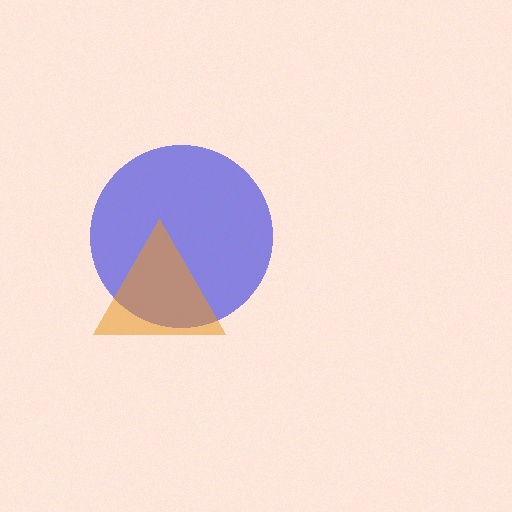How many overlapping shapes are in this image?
There are 2 overlapping shapes in the image.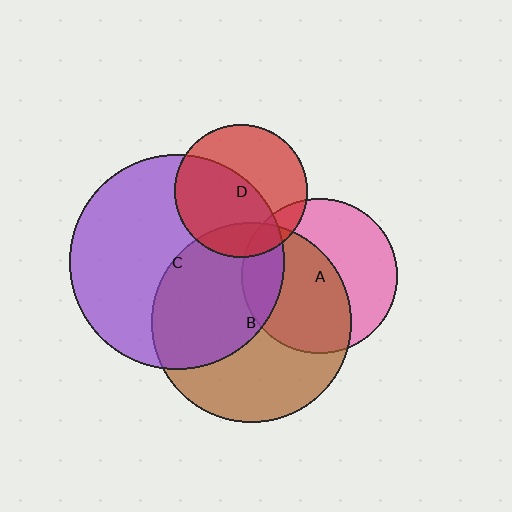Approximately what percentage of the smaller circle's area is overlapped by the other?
Approximately 55%.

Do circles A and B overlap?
Yes.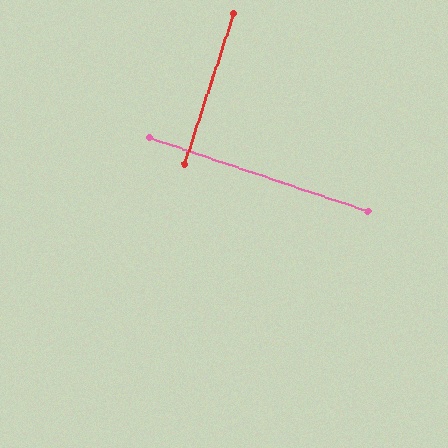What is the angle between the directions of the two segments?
Approximately 89 degrees.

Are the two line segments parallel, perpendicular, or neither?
Perpendicular — they meet at approximately 89°.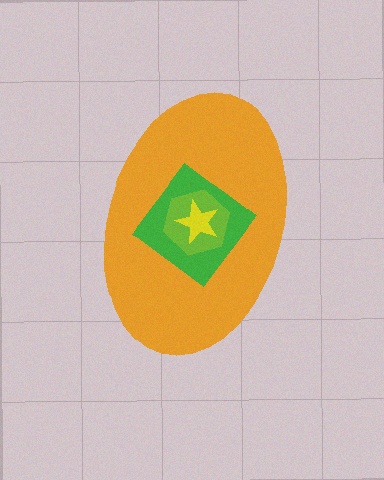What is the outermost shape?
The orange ellipse.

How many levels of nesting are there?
4.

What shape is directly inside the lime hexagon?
The yellow star.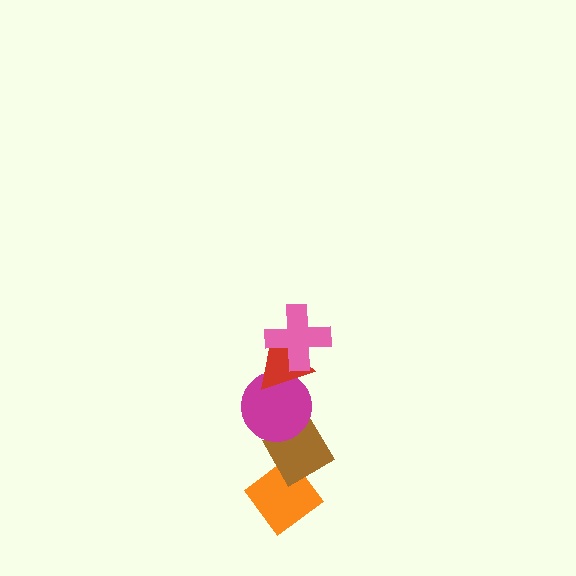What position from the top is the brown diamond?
The brown diamond is 4th from the top.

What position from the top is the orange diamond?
The orange diamond is 5th from the top.